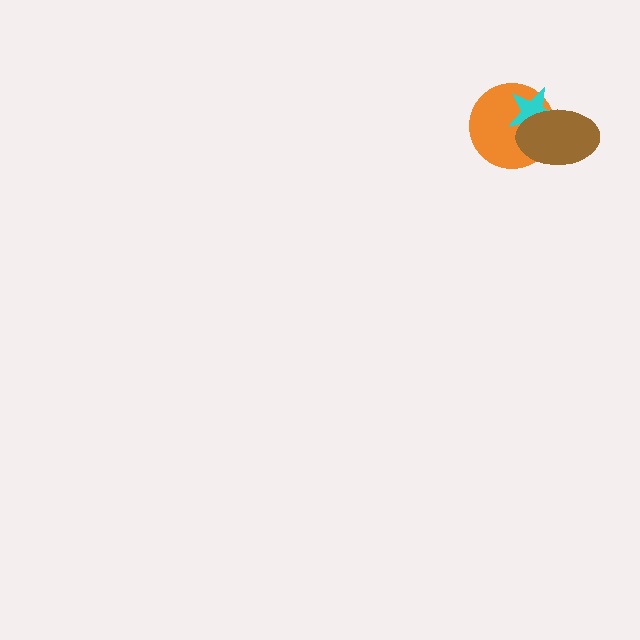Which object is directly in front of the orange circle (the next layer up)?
The cyan star is directly in front of the orange circle.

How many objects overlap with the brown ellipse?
2 objects overlap with the brown ellipse.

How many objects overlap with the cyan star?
2 objects overlap with the cyan star.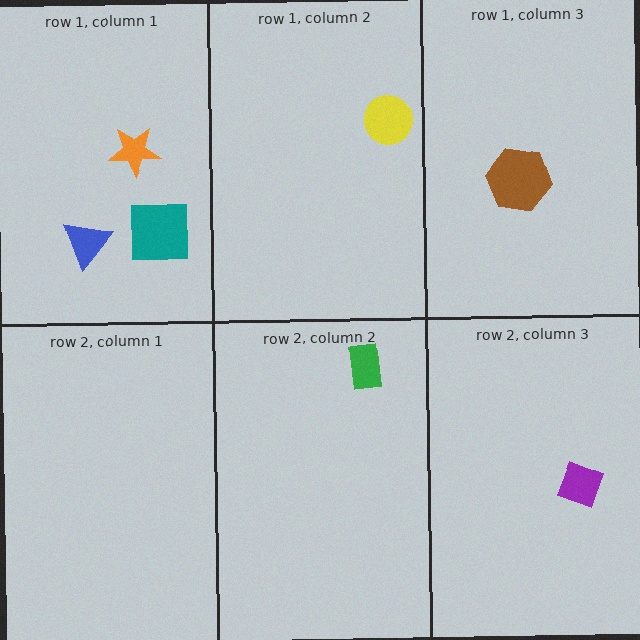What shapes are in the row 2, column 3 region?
The purple diamond.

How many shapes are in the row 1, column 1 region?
3.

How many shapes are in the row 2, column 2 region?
1.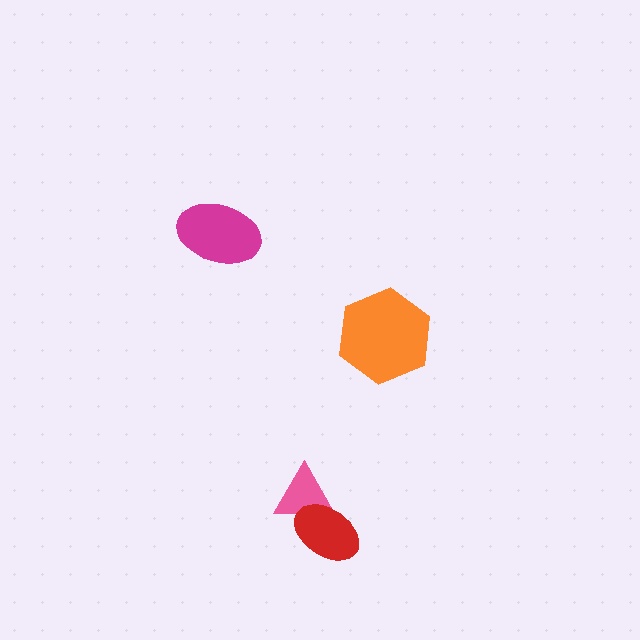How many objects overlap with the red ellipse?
1 object overlaps with the red ellipse.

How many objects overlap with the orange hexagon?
0 objects overlap with the orange hexagon.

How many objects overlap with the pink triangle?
1 object overlaps with the pink triangle.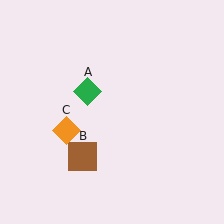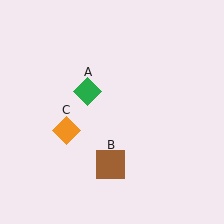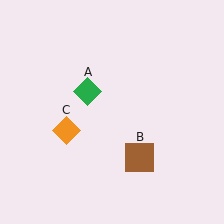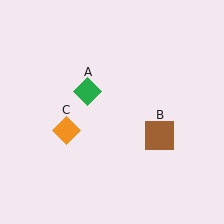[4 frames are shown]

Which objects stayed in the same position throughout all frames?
Green diamond (object A) and orange diamond (object C) remained stationary.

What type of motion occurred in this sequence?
The brown square (object B) rotated counterclockwise around the center of the scene.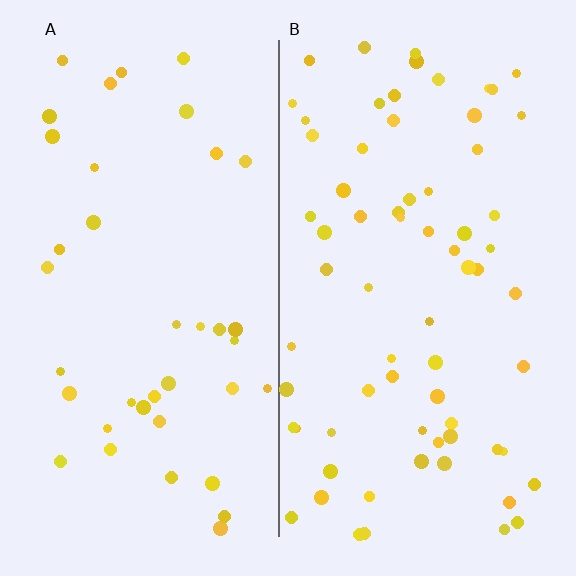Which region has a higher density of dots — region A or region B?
B (the right).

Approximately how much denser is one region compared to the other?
Approximately 1.8× — region B over region A.